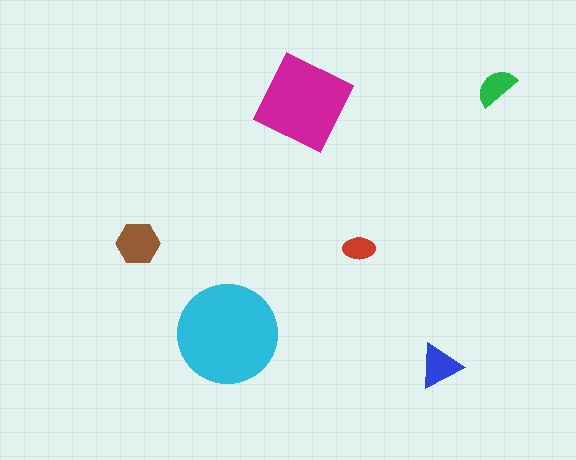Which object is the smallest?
The red ellipse.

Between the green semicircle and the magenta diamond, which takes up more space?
The magenta diamond.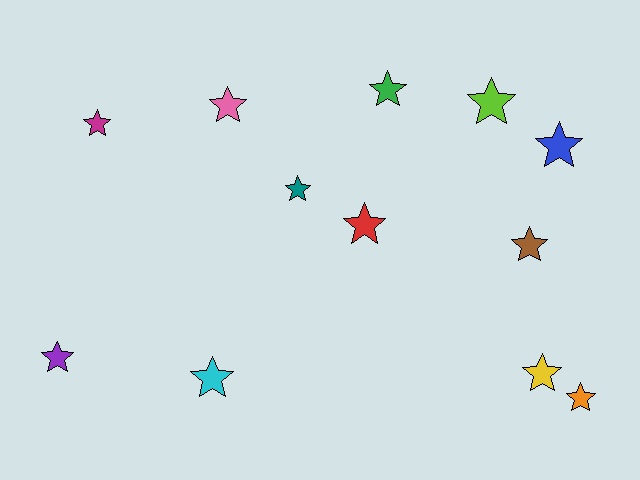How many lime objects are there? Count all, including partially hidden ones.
There is 1 lime object.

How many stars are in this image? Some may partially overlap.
There are 12 stars.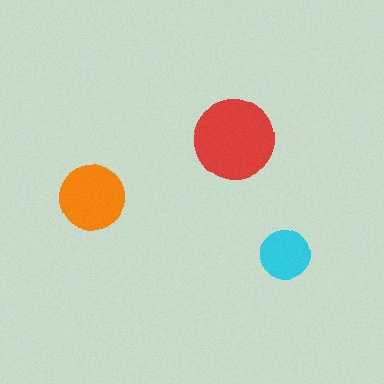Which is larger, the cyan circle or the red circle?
The red one.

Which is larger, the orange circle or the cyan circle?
The orange one.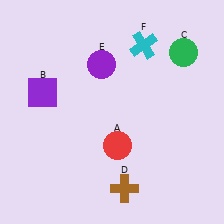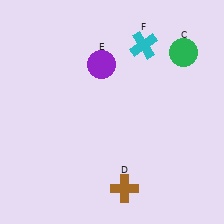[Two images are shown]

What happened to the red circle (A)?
The red circle (A) was removed in Image 2. It was in the bottom-right area of Image 1.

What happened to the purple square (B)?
The purple square (B) was removed in Image 2. It was in the top-left area of Image 1.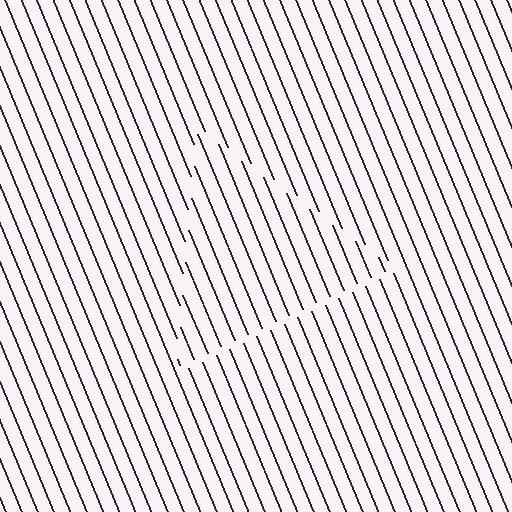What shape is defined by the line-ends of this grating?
An illusory triangle. The interior of the shape contains the same grating, shifted by half a period — the contour is defined by the phase discontinuity where line-ends from the inner and outer gratings abut.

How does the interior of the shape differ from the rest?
The interior of the shape contains the same grating, shifted by half a period — the contour is defined by the phase discontinuity where line-ends from the inner and outer gratings abut.